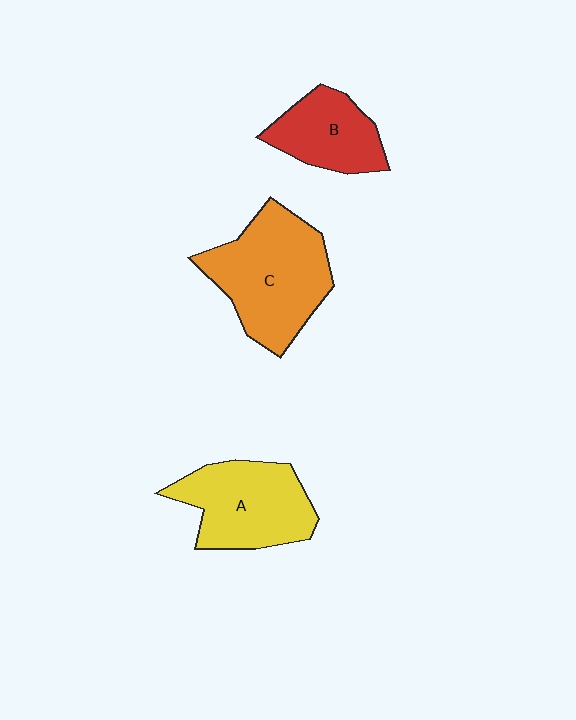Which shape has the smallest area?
Shape B (red).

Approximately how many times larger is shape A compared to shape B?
Approximately 1.4 times.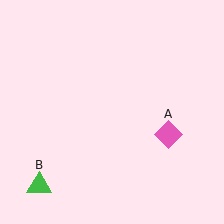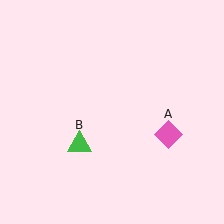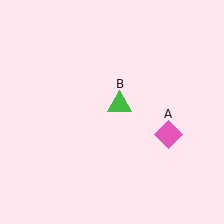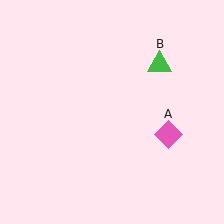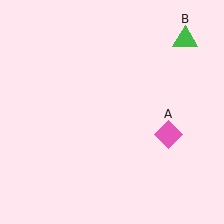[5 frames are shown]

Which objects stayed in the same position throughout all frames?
Pink diamond (object A) remained stationary.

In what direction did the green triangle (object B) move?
The green triangle (object B) moved up and to the right.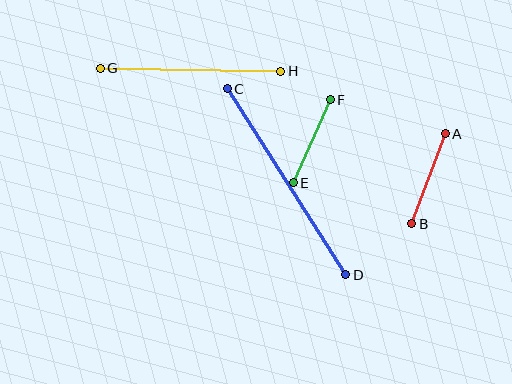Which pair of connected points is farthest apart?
Points C and D are farthest apart.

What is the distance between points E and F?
The distance is approximately 91 pixels.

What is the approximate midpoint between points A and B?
The midpoint is at approximately (428, 179) pixels.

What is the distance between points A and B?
The distance is approximately 96 pixels.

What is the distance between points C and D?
The distance is approximately 221 pixels.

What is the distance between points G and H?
The distance is approximately 180 pixels.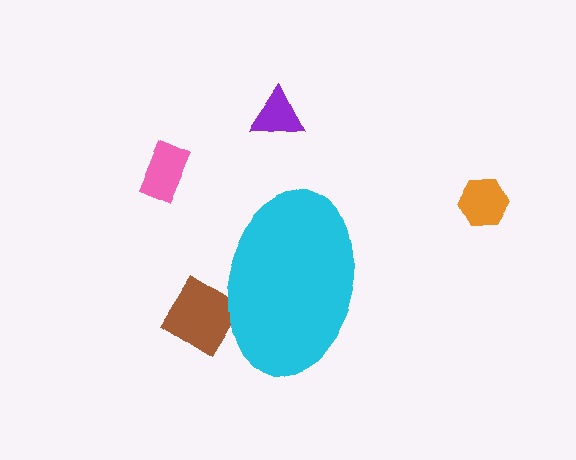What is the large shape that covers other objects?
A cyan ellipse.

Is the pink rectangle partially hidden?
No, the pink rectangle is fully visible.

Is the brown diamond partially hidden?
Yes, the brown diamond is partially hidden behind the cyan ellipse.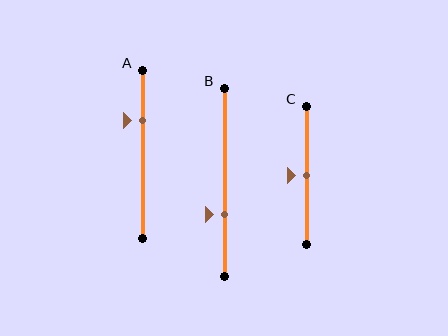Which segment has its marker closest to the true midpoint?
Segment C has its marker closest to the true midpoint.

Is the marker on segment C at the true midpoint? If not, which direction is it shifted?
Yes, the marker on segment C is at the true midpoint.